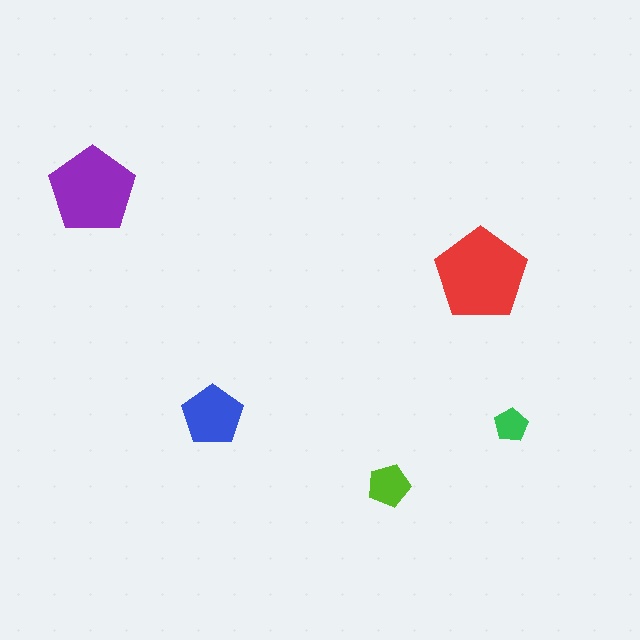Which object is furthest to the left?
The purple pentagon is leftmost.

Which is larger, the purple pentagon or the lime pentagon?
The purple one.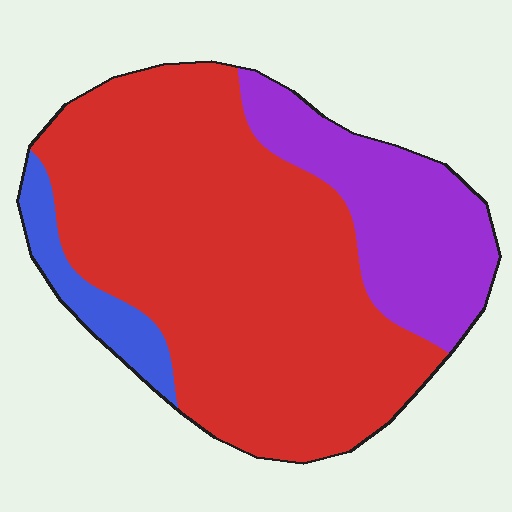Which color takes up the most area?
Red, at roughly 70%.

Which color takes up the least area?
Blue, at roughly 10%.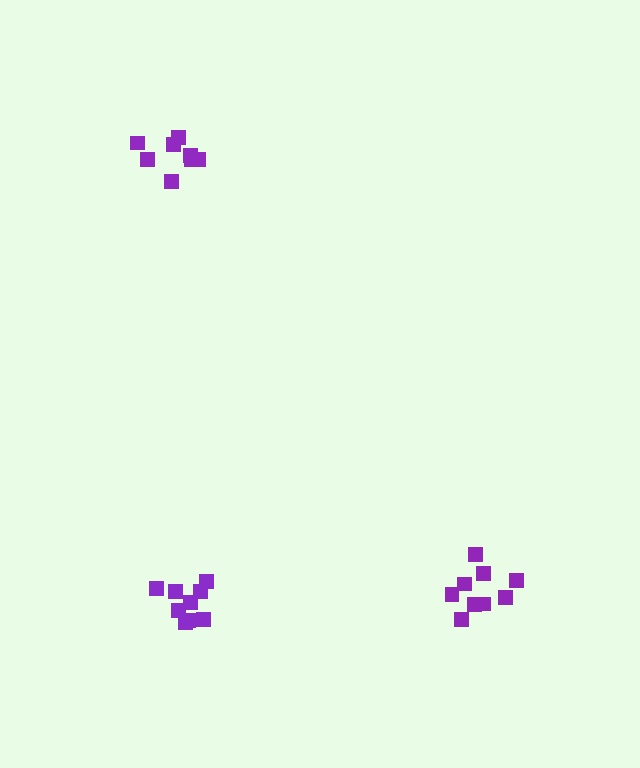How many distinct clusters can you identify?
There are 3 distinct clusters.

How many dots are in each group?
Group 1: 9 dots, Group 2: 9 dots, Group 3: 8 dots (26 total).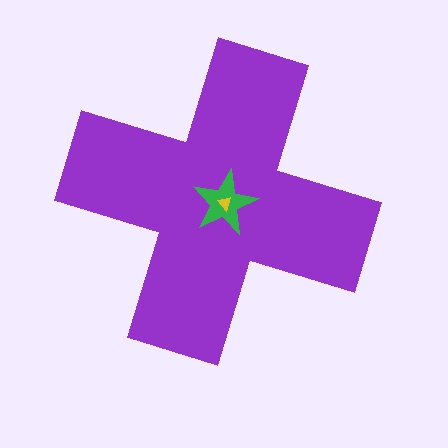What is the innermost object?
The yellow triangle.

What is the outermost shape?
The purple cross.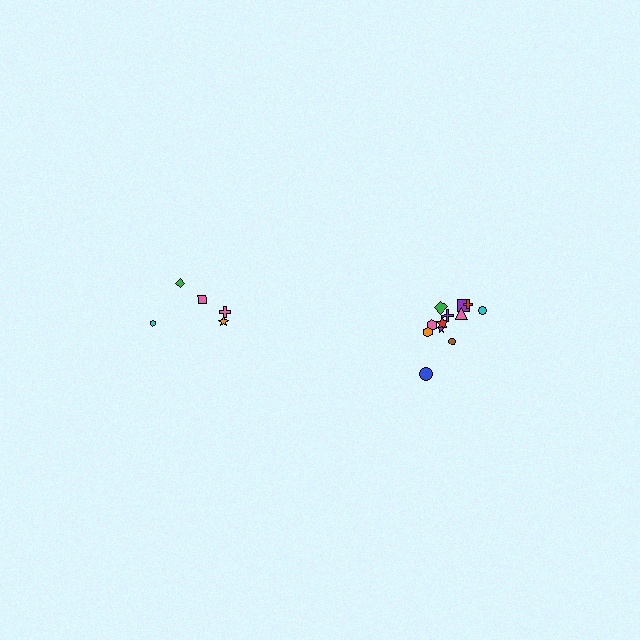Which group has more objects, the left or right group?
The right group.